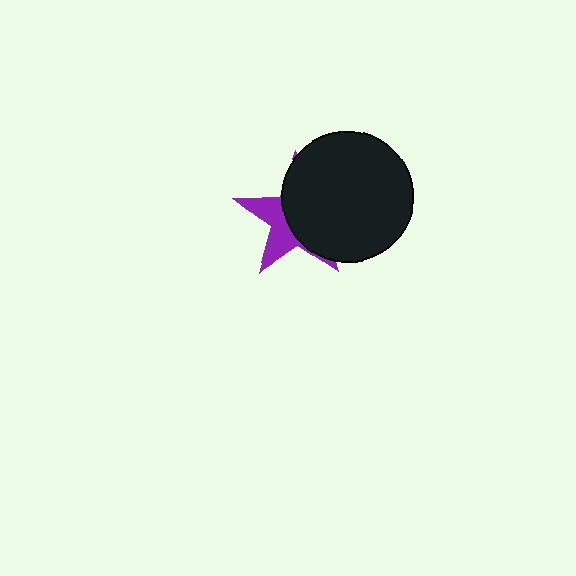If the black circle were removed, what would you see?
You would see the complete purple star.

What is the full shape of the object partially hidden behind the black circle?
The partially hidden object is a purple star.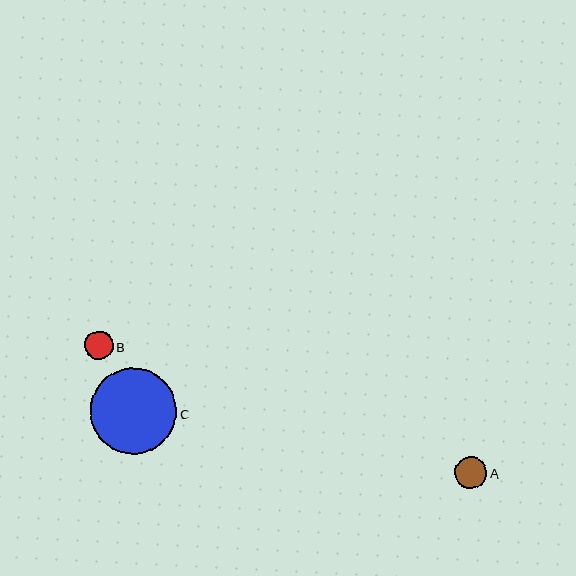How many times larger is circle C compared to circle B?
Circle C is approximately 3.0 times the size of circle B.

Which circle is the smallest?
Circle B is the smallest with a size of approximately 29 pixels.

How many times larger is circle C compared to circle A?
Circle C is approximately 2.7 times the size of circle A.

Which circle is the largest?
Circle C is the largest with a size of approximately 86 pixels.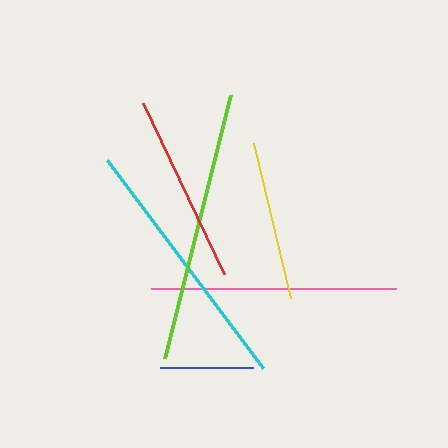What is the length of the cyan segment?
The cyan segment is approximately 261 pixels long.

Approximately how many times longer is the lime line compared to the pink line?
The lime line is approximately 1.1 times the length of the pink line.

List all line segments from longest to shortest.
From longest to shortest: lime, cyan, pink, red, yellow, blue.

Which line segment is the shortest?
The blue line is the shortest at approximately 93 pixels.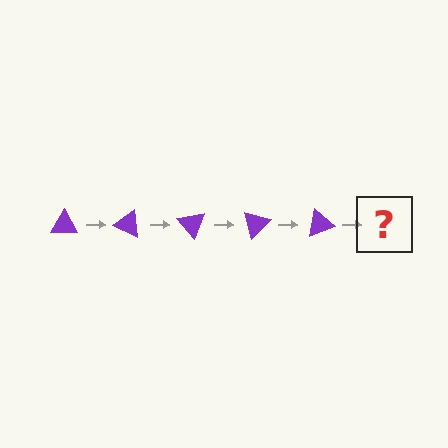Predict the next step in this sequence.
The next step is a purple triangle rotated 125 degrees.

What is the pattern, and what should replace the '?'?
The pattern is that the triangle rotates 25 degrees each step. The '?' should be a purple triangle rotated 125 degrees.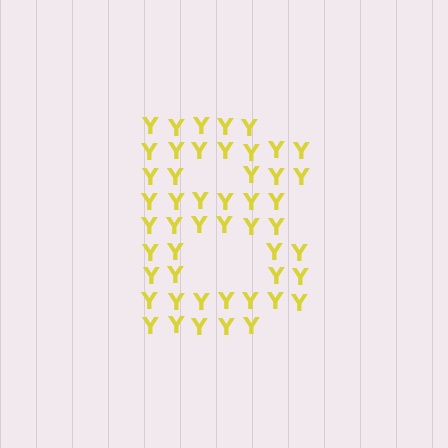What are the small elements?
The small elements are letter Y's.